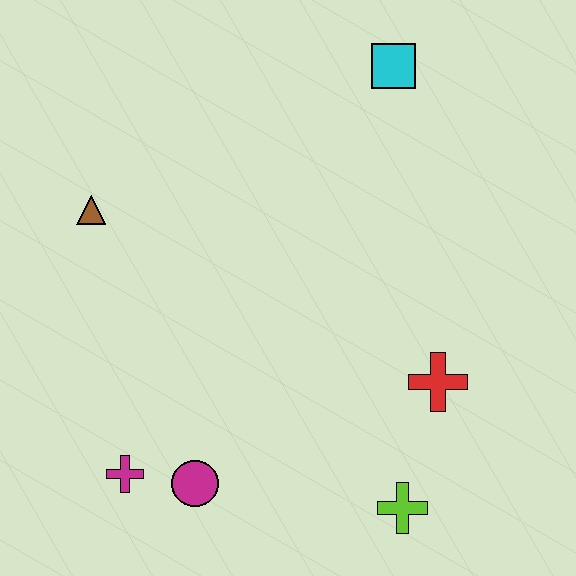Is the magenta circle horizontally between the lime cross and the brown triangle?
Yes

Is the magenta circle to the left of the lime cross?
Yes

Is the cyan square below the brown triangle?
No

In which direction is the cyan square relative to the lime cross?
The cyan square is above the lime cross.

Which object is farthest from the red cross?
The brown triangle is farthest from the red cross.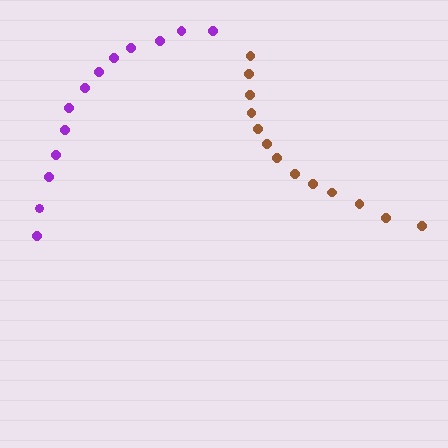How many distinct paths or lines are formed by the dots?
There are 2 distinct paths.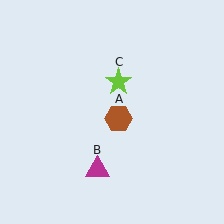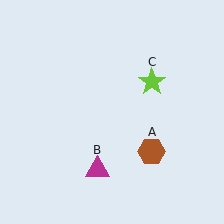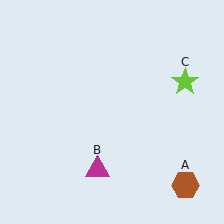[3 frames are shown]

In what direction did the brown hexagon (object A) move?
The brown hexagon (object A) moved down and to the right.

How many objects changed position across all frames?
2 objects changed position: brown hexagon (object A), lime star (object C).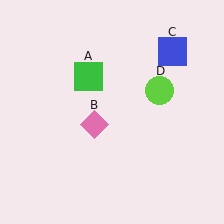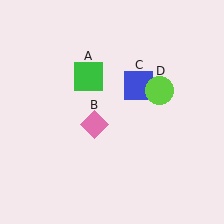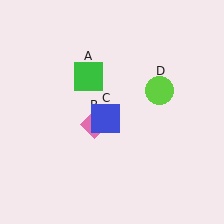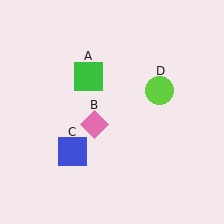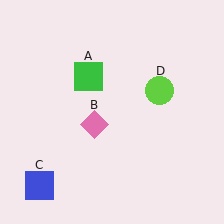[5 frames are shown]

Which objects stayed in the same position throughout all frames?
Green square (object A) and pink diamond (object B) and lime circle (object D) remained stationary.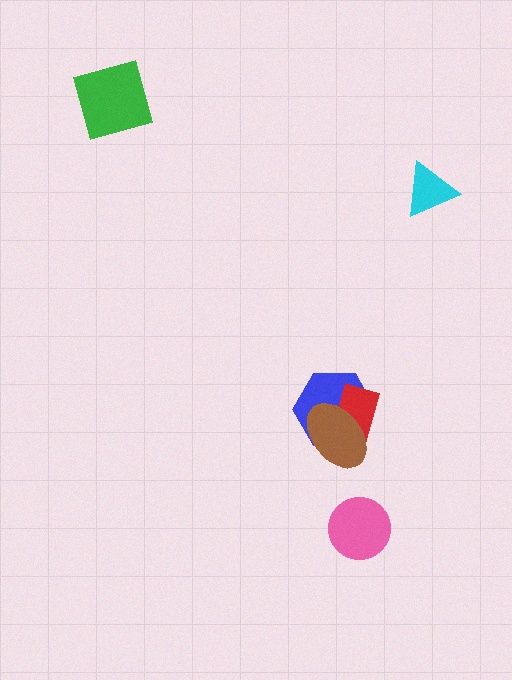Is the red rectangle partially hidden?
Yes, it is partially covered by another shape.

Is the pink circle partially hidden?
No, no other shape covers it.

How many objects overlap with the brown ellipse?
2 objects overlap with the brown ellipse.